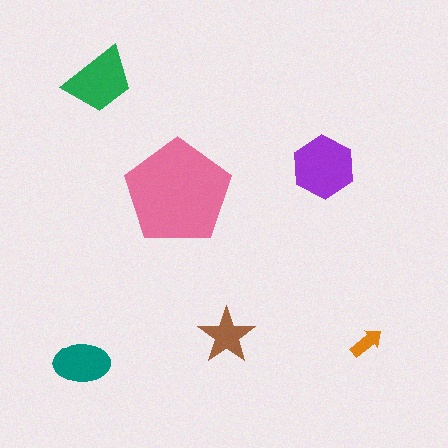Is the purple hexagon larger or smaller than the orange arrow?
Larger.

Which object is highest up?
The green trapezoid is topmost.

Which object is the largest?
The pink pentagon.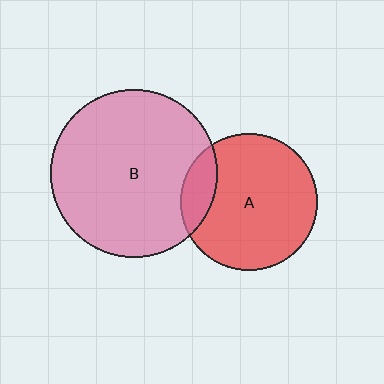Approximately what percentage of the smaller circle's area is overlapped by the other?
Approximately 15%.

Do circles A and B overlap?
Yes.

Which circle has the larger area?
Circle B (pink).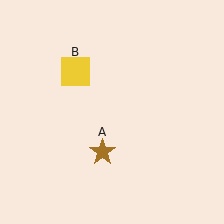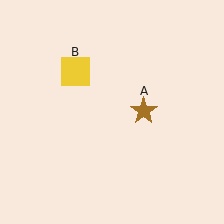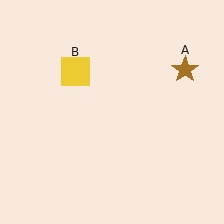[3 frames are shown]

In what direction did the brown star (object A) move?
The brown star (object A) moved up and to the right.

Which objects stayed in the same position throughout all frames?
Yellow square (object B) remained stationary.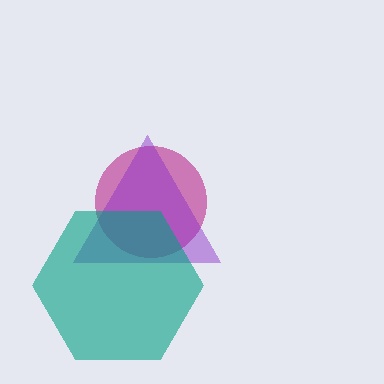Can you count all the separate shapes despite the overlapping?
Yes, there are 3 separate shapes.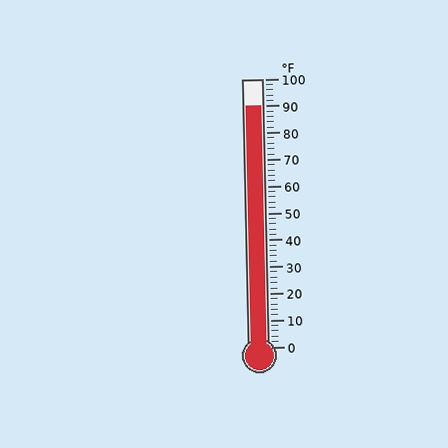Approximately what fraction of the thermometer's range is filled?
The thermometer is filled to approximately 90% of its range.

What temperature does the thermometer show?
The thermometer shows approximately 90°F.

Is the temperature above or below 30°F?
The temperature is above 30°F.